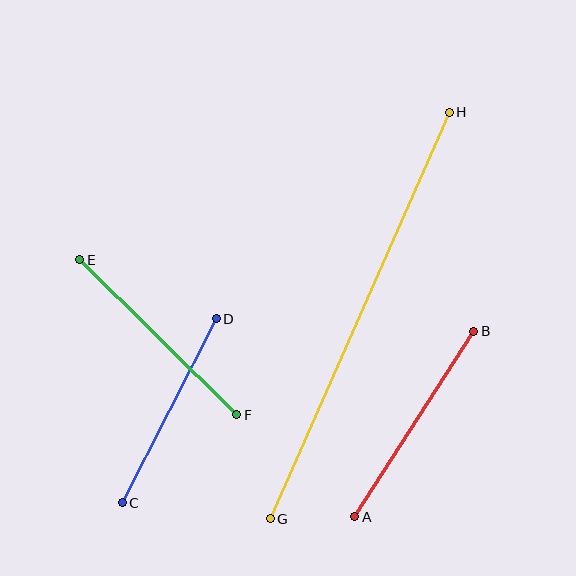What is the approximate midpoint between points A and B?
The midpoint is at approximately (414, 424) pixels.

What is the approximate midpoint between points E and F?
The midpoint is at approximately (158, 337) pixels.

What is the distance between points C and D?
The distance is approximately 206 pixels.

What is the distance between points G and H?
The distance is approximately 444 pixels.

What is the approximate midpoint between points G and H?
The midpoint is at approximately (360, 316) pixels.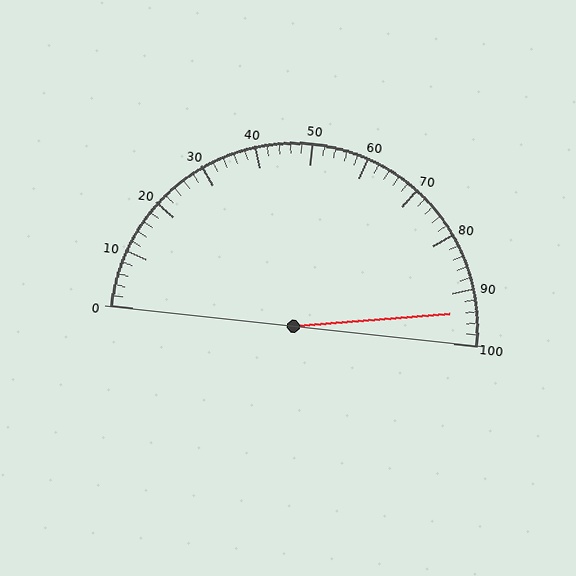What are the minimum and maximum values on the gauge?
The gauge ranges from 0 to 100.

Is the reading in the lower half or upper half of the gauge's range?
The reading is in the upper half of the range (0 to 100).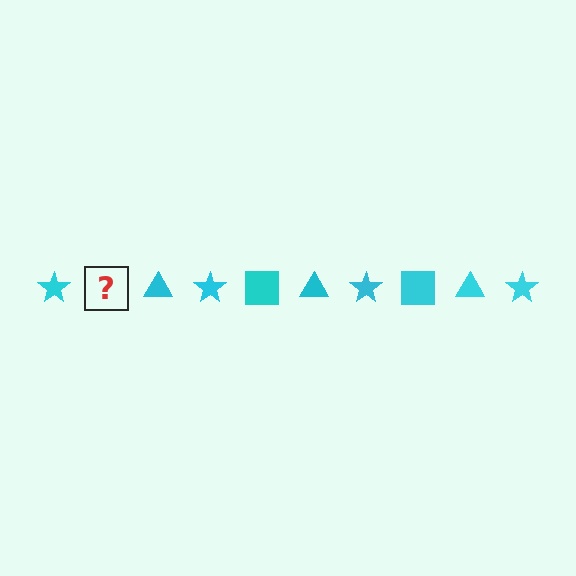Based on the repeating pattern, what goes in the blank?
The blank should be a cyan square.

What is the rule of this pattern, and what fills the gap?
The rule is that the pattern cycles through star, square, triangle shapes in cyan. The gap should be filled with a cyan square.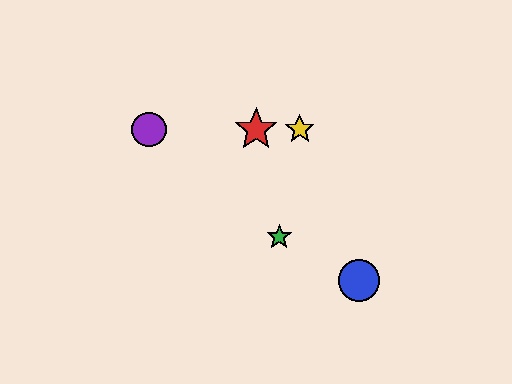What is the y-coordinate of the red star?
The red star is at y≈129.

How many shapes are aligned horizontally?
3 shapes (the red star, the yellow star, the purple circle) are aligned horizontally.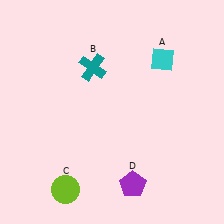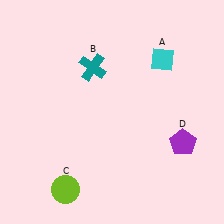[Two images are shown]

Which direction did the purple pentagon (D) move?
The purple pentagon (D) moved right.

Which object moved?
The purple pentagon (D) moved right.